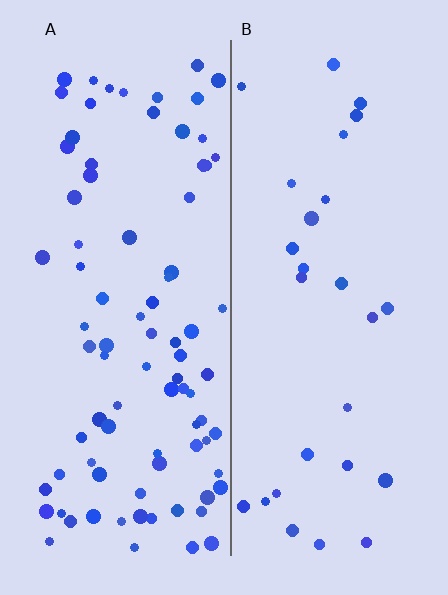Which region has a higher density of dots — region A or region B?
A (the left).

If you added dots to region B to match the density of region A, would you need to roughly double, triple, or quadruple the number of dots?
Approximately triple.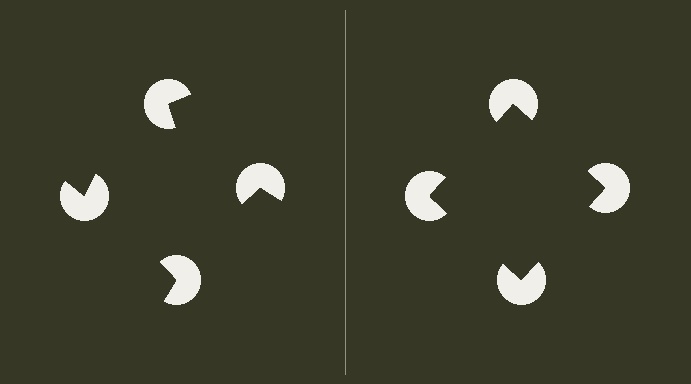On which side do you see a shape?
An illusory square appears on the right side. On the left side the wedge cuts are rotated, so no coherent shape forms.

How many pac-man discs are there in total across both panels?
8 — 4 on each side.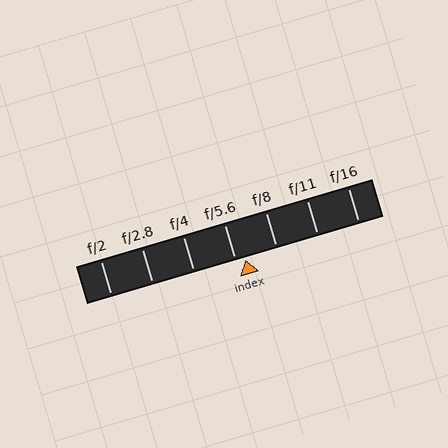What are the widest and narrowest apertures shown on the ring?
The widest aperture shown is f/2 and the narrowest is f/16.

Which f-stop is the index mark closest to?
The index mark is closest to f/5.6.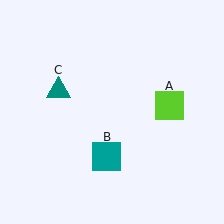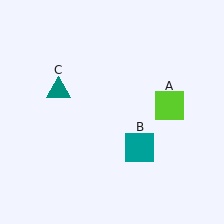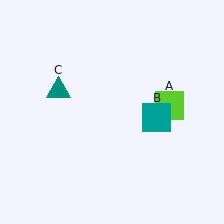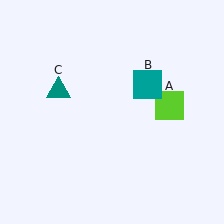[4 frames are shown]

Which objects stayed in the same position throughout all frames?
Lime square (object A) and teal triangle (object C) remained stationary.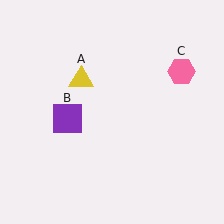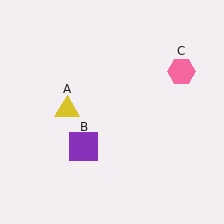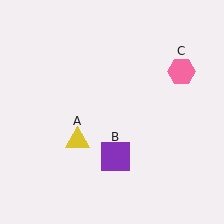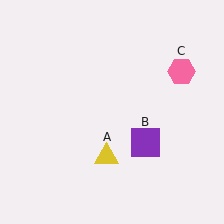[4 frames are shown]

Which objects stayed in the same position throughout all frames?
Pink hexagon (object C) remained stationary.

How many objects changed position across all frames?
2 objects changed position: yellow triangle (object A), purple square (object B).